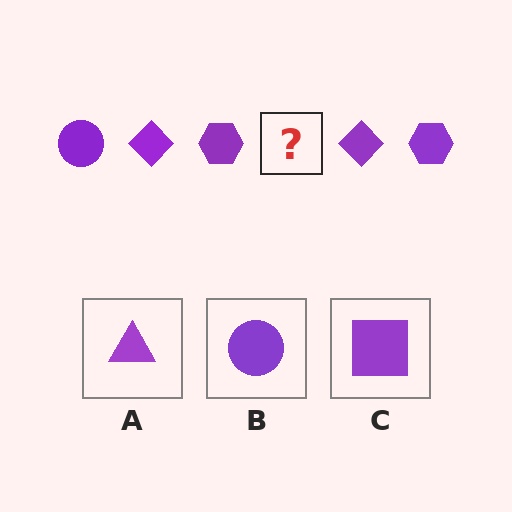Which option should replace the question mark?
Option B.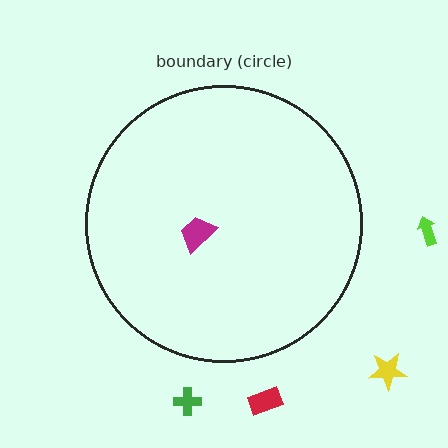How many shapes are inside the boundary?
1 inside, 4 outside.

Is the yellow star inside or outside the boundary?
Outside.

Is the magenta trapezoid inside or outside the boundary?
Inside.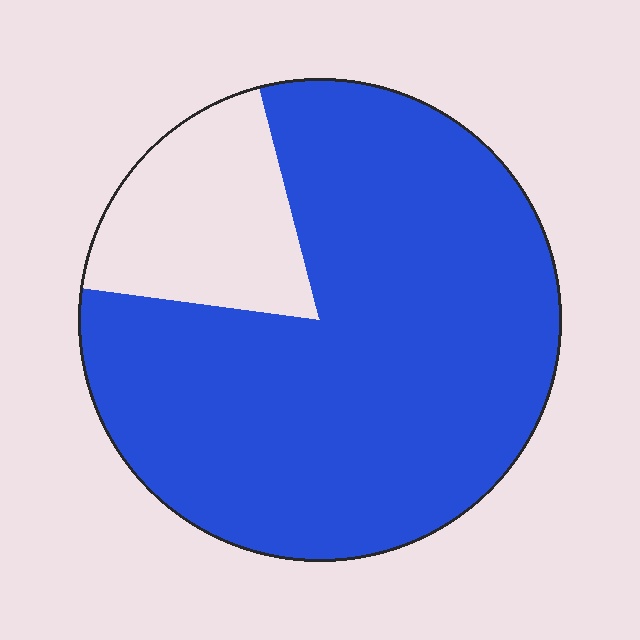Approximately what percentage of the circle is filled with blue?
Approximately 80%.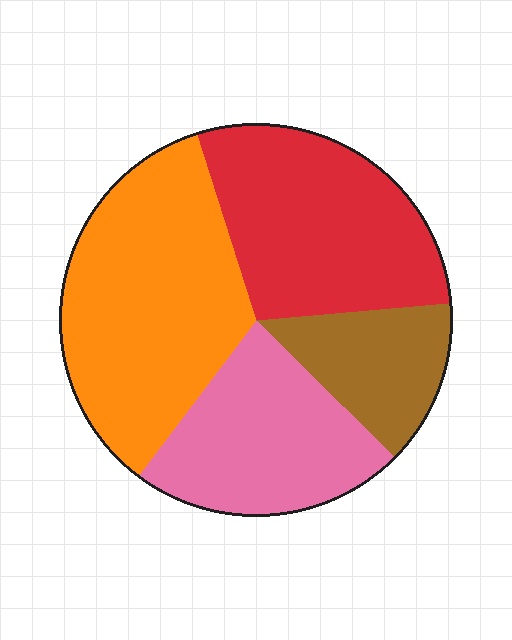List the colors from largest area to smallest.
From largest to smallest: orange, red, pink, brown.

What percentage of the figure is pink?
Pink covers roughly 25% of the figure.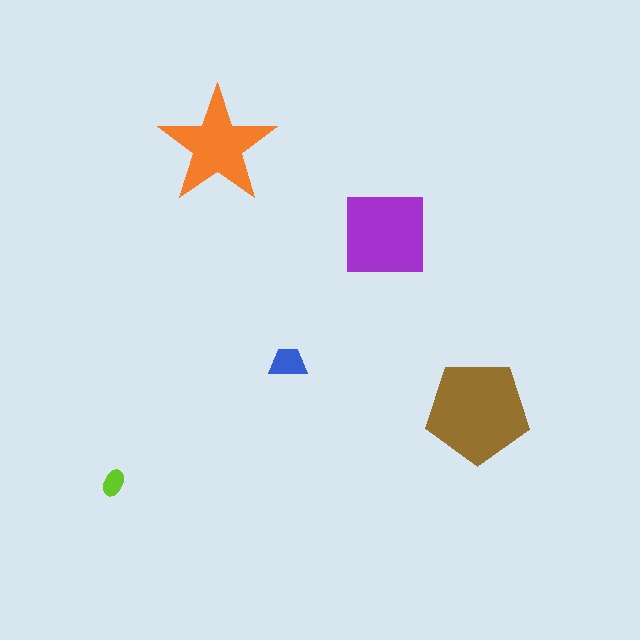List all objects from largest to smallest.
The brown pentagon, the purple square, the orange star, the blue trapezoid, the lime ellipse.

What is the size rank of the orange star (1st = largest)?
3rd.